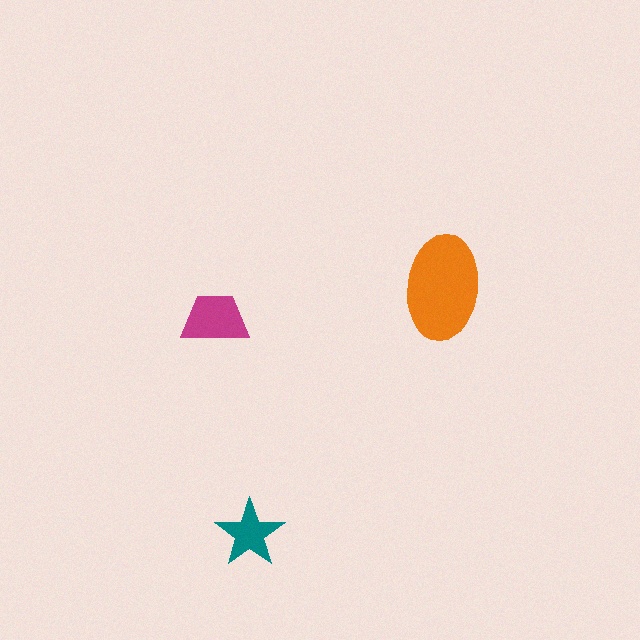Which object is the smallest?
The teal star.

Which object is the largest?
The orange ellipse.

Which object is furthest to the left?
The magenta trapezoid is leftmost.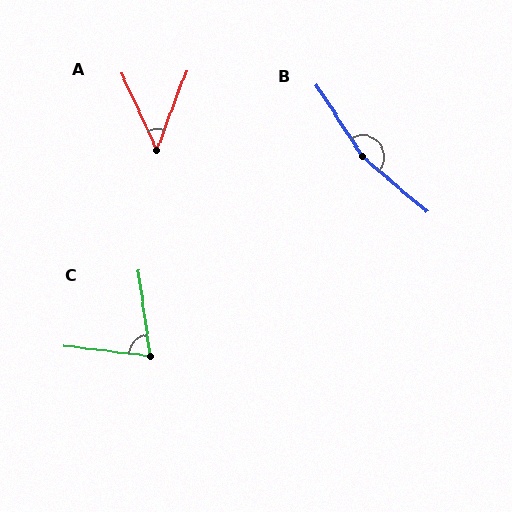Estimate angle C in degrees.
Approximately 76 degrees.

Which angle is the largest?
B, at approximately 164 degrees.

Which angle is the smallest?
A, at approximately 45 degrees.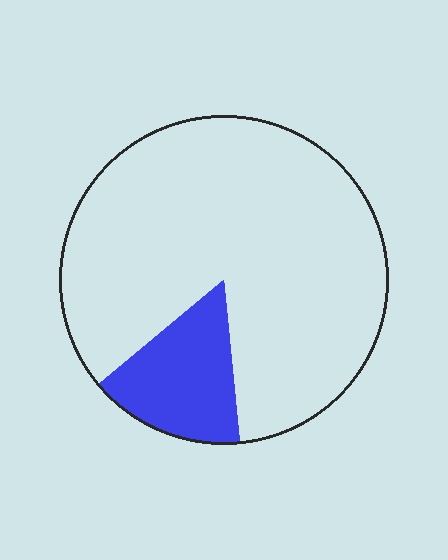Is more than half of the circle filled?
No.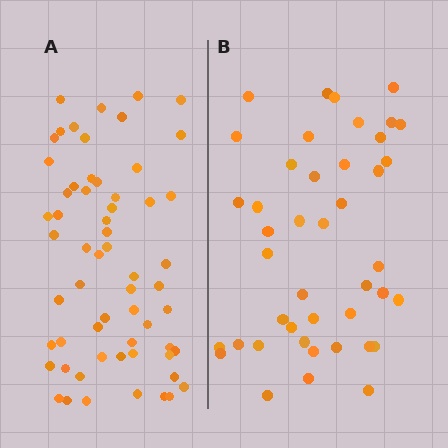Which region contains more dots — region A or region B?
Region A (the left region) has more dots.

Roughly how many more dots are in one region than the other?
Region A has approximately 15 more dots than region B.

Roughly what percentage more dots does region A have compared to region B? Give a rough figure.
About 40% more.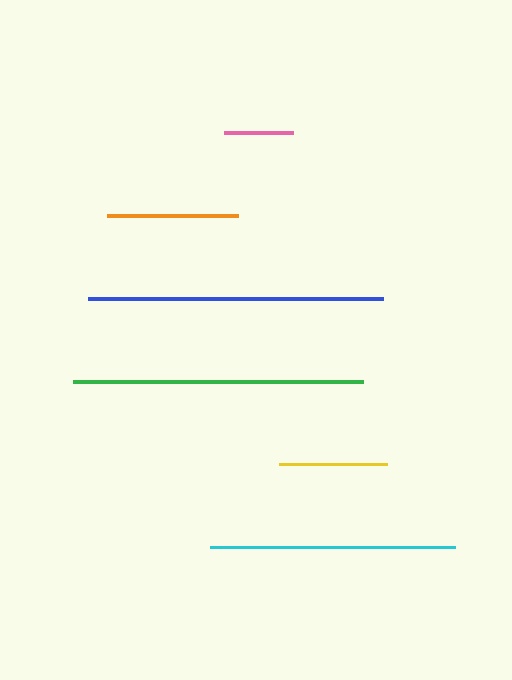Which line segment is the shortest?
The pink line is the shortest at approximately 69 pixels.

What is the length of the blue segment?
The blue segment is approximately 295 pixels long.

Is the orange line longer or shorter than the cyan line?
The cyan line is longer than the orange line.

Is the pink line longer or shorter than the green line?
The green line is longer than the pink line.